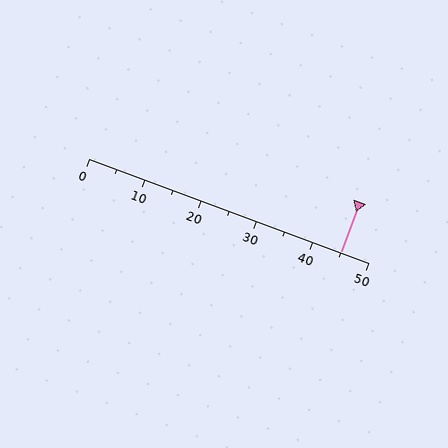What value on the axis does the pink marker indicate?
The marker indicates approximately 45.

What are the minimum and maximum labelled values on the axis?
The axis runs from 0 to 50.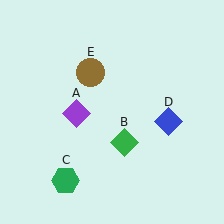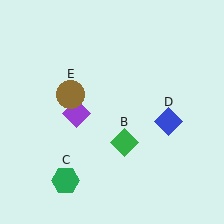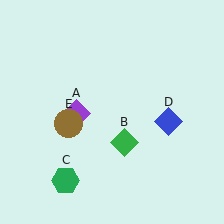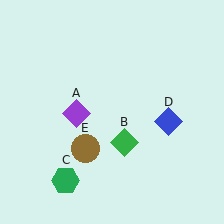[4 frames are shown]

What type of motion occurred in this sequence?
The brown circle (object E) rotated counterclockwise around the center of the scene.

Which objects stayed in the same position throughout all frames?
Purple diamond (object A) and green diamond (object B) and green hexagon (object C) and blue diamond (object D) remained stationary.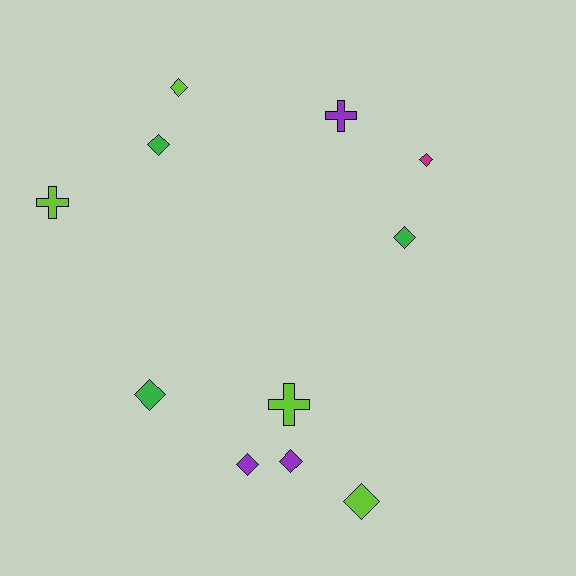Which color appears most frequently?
Lime, with 4 objects.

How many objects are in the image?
There are 11 objects.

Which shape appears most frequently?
Diamond, with 8 objects.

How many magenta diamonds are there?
There is 1 magenta diamond.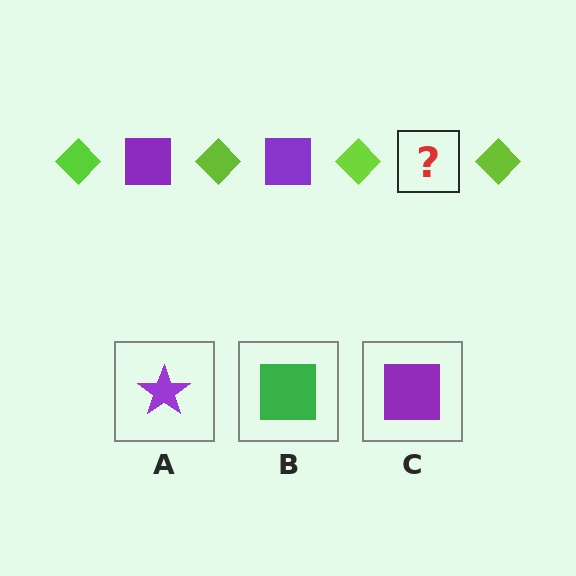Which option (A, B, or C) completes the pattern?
C.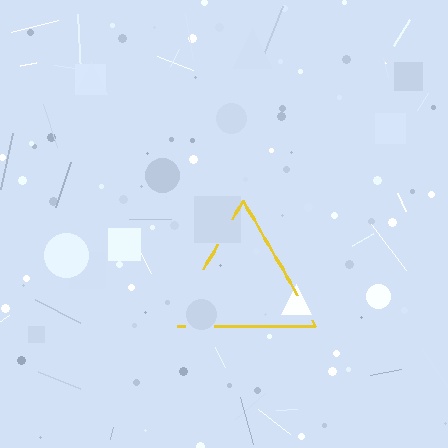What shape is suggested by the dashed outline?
The dashed outline suggests a triangle.